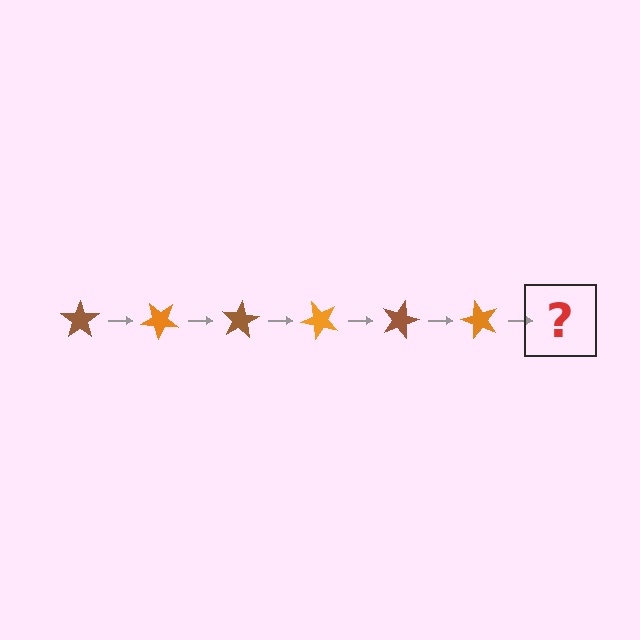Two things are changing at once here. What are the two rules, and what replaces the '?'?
The two rules are that it rotates 40 degrees each step and the color cycles through brown and orange. The '?' should be a brown star, rotated 240 degrees from the start.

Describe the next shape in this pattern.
It should be a brown star, rotated 240 degrees from the start.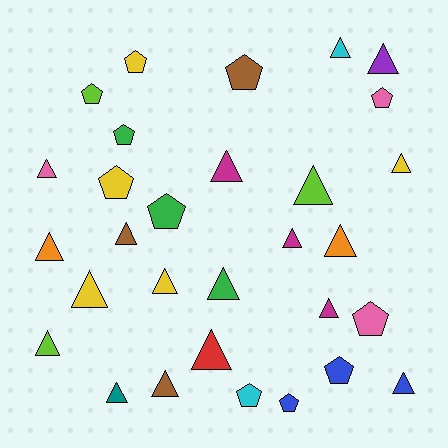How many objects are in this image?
There are 30 objects.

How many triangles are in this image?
There are 19 triangles.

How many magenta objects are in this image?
There are 3 magenta objects.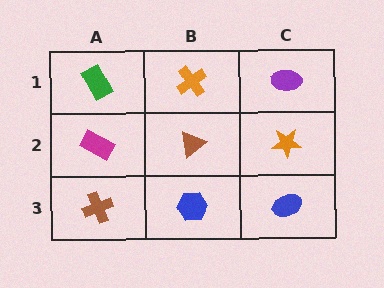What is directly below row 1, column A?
A magenta rectangle.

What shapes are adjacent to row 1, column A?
A magenta rectangle (row 2, column A), an orange cross (row 1, column B).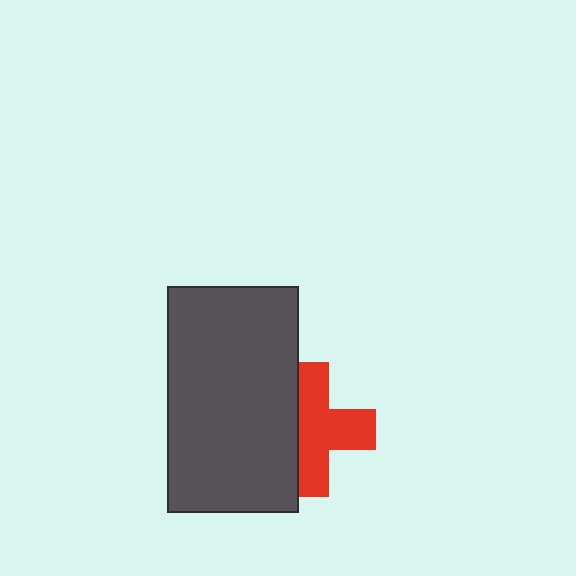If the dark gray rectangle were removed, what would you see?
You would see the complete red cross.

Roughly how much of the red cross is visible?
About half of it is visible (roughly 63%).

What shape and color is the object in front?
The object in front is a dark gray rectangle.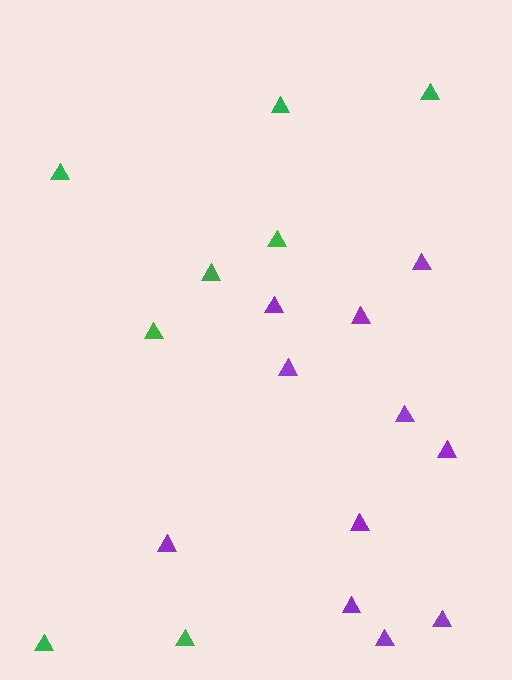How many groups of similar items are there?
There are 2 groups: one group of purple triangles (11) and one group of green triangles (8).